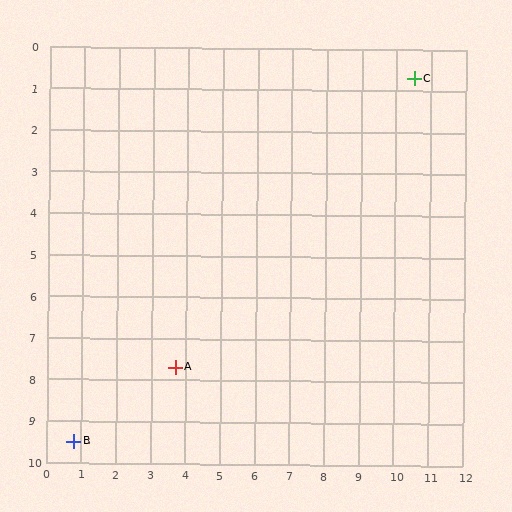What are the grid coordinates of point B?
Point B is at approximately (0.8, 9.5).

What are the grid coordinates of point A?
Point A is at approximately (3.7, 7.7).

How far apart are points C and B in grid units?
Points C and B are about 13.1 grid units apart.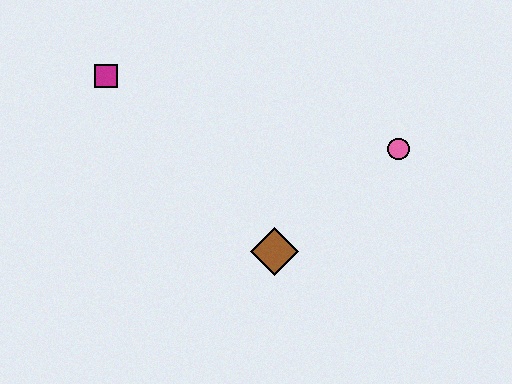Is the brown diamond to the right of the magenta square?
Yes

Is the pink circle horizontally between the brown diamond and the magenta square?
No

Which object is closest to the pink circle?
The brown diamond is closest to the pink circle.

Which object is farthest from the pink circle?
The magenta square is farthest from the pink circle.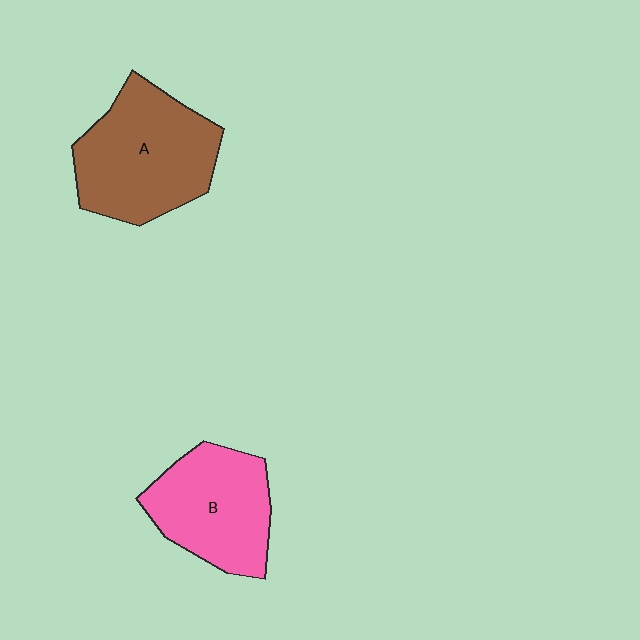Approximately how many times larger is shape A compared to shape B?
Approximately 1.2 times.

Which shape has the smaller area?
Shape B (pink).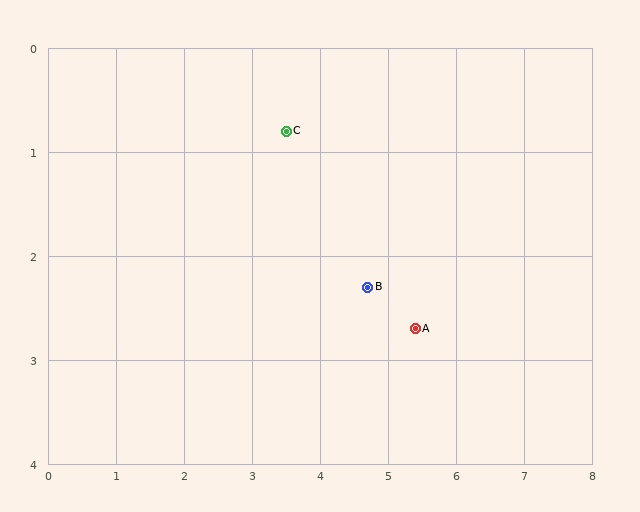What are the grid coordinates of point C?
Point C is at approximately (3.5, 0.8).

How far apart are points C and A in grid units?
Points C and A are about 2.7 grid units apart.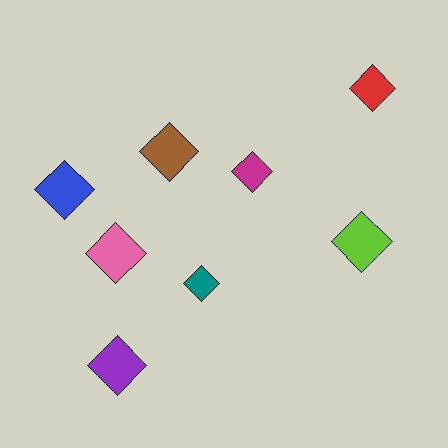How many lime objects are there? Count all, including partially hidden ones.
There is 1 lime object.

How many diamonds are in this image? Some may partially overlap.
There are 8 diamonds.